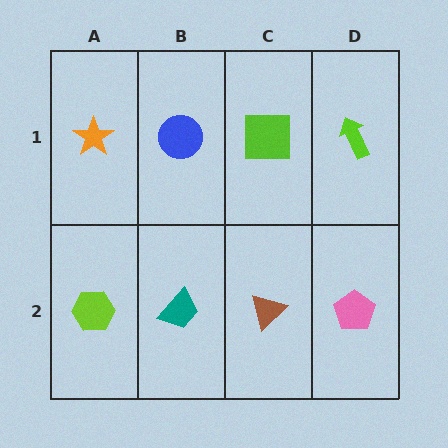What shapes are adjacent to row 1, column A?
A lime hexagon (row 2, column A), a blue circle (row 1, column B).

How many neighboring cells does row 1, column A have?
2.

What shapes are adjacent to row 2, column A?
An orange star (row 1, column A), a teal trapezoid (row 2, column B).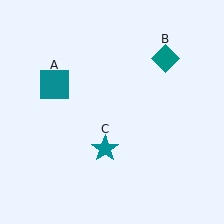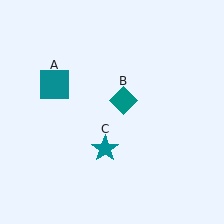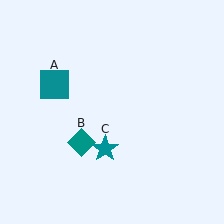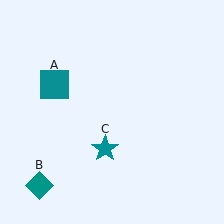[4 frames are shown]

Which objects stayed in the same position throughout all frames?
Teal square (object A) and teal star (object C) remained stationary.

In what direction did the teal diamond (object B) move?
The teal diamond (object B) moved down and to the left.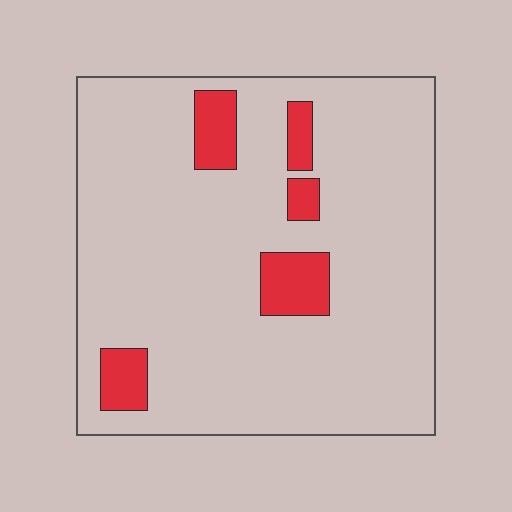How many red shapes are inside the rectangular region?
5.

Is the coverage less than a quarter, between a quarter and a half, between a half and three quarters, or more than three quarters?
Less than a quarter.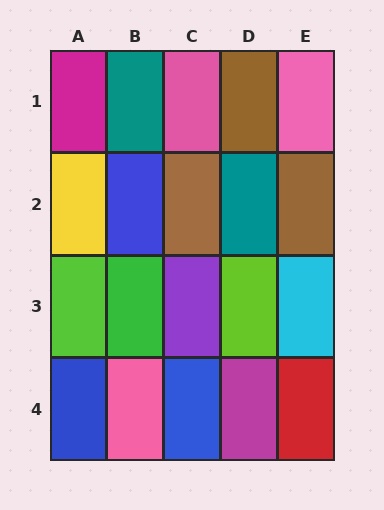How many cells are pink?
3 cells are pink.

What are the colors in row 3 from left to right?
Lime, green, purple, lime, cyan.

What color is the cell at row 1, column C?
Pink.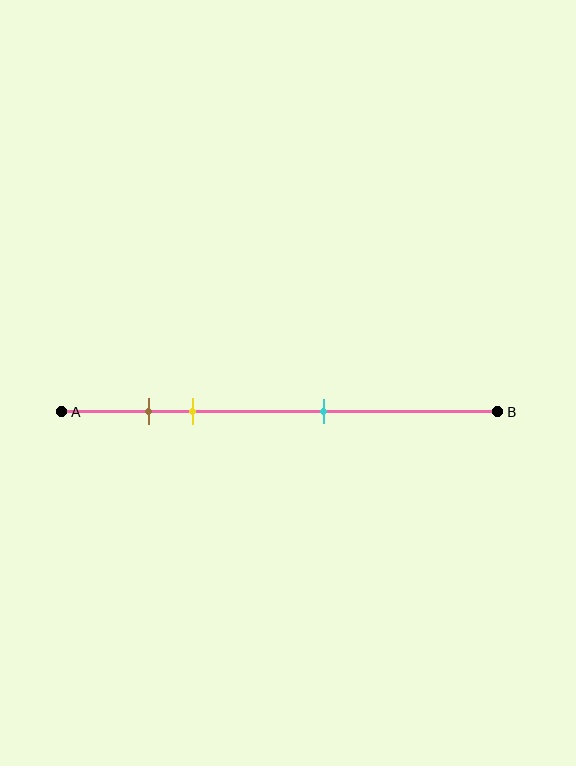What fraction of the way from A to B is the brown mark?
The brown mark is approximately 20% (0.2) of the way from A to B.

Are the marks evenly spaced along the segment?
No, the marks are not evenly spaced.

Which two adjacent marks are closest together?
The brown and yellow marks are the closest adjacent pair.